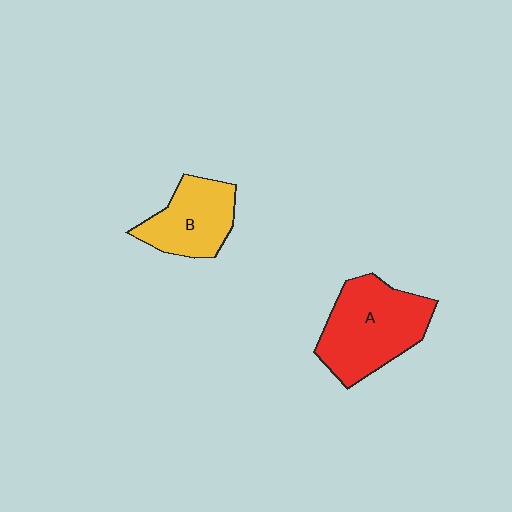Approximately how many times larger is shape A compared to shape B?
Approximately 1.5 times.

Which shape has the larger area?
Shape A (red).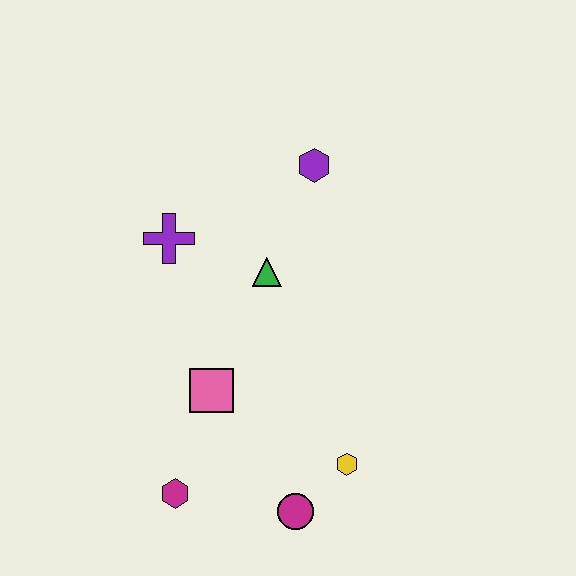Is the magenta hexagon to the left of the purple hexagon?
Yes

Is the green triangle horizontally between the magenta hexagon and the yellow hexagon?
Yes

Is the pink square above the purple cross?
No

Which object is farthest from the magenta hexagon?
The purple hexagon is farthest from the magenta hexagon.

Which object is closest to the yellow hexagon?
The magenta circle is closest to the yellow hexagon.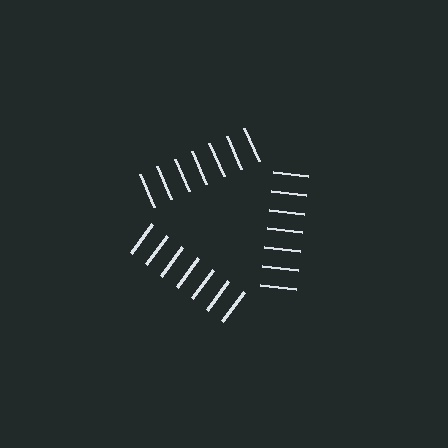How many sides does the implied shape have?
3 sides — the line-ends trace a triangle.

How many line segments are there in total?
21 — 7 along each of the 3 edges.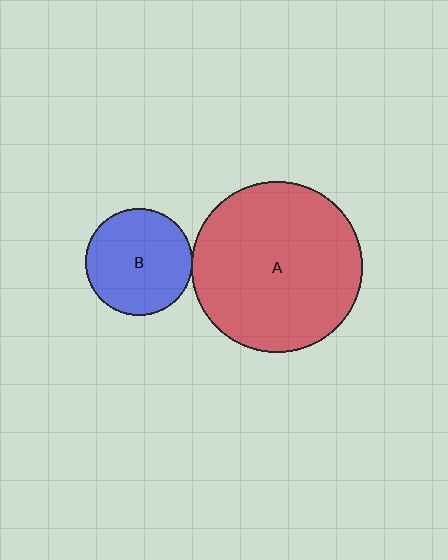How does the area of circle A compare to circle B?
Approximately 2.5 times.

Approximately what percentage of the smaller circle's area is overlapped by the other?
Approximately 5%.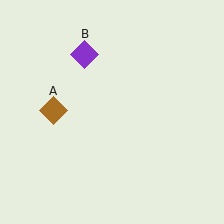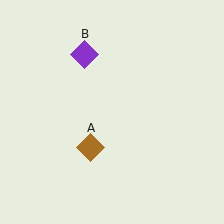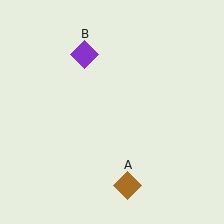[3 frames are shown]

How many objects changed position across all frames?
1 object changed position: brown diamond (object A).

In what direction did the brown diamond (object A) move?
The brown diamond (object A) moved down and to the right.